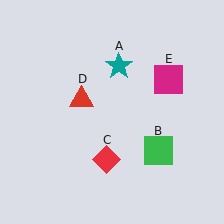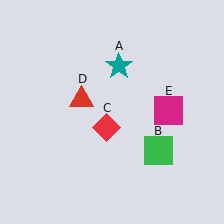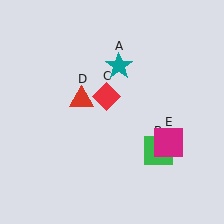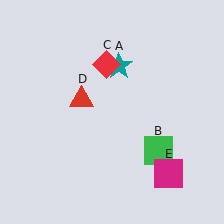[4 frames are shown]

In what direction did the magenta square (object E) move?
The magenta square (object E) moved down.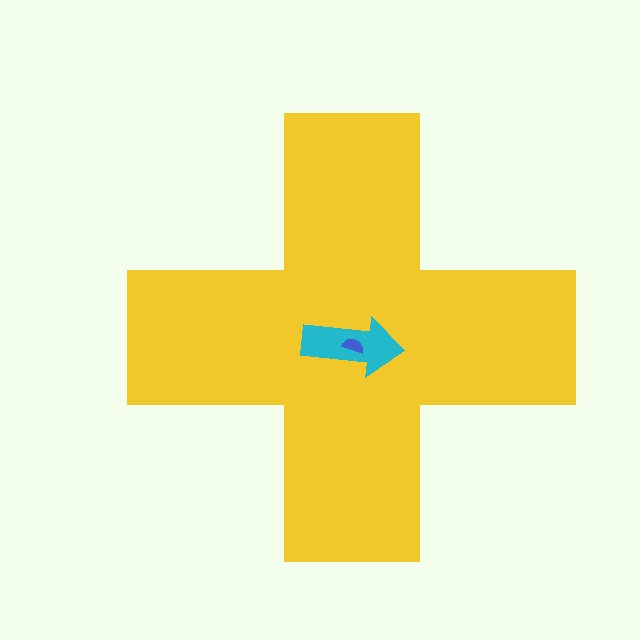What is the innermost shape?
The blue semicircle.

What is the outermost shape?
The yellow cross.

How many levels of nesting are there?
3.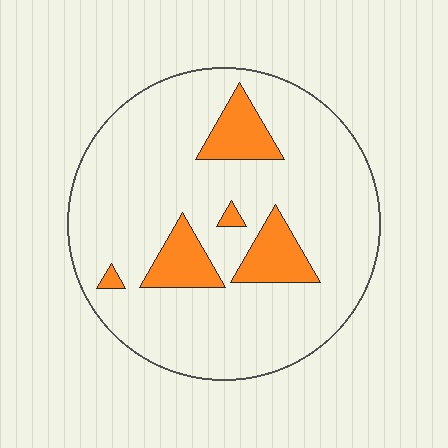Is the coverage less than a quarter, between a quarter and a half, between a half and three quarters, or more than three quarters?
Less than a quarter.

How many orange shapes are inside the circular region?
5.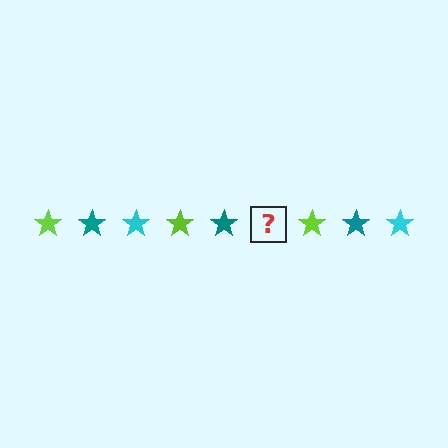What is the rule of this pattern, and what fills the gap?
The rule is that the pattern cycles through lime, teal, cyan stars. The gap should be filled with a cyan star.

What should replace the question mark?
The question mark should be replaced with a cyan star.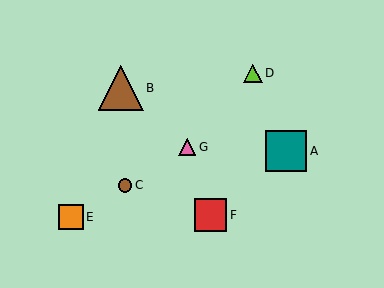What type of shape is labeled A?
Shape A is a teal square.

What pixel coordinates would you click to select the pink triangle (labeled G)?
Click at (187, 147) to select the pink triangle G.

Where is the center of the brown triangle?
The center of the brown triangle is at (121, 88).